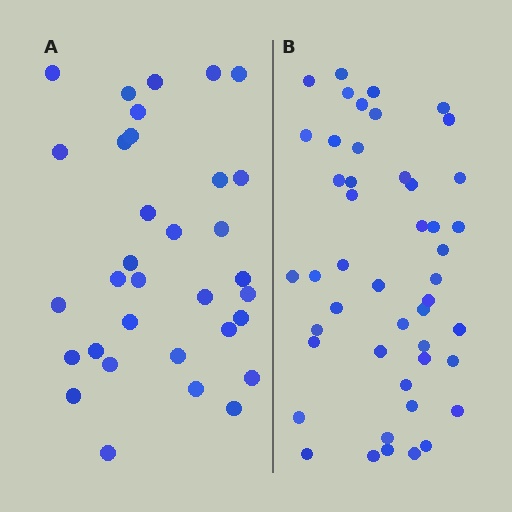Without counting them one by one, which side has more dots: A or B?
Region B (the right region) has more dots.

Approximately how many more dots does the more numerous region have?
Region B has approximately 15 more dots than region A.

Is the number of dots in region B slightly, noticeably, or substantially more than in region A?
Region B has noticeably more, but not dramatically so. The ratio is roughly 1.4 to 1.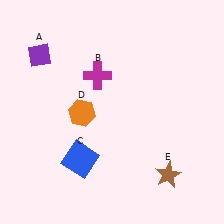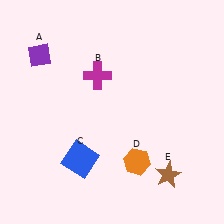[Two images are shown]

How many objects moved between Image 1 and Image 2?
1 object moved between the two images.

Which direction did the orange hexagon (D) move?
The orange hexagon (D) moved right.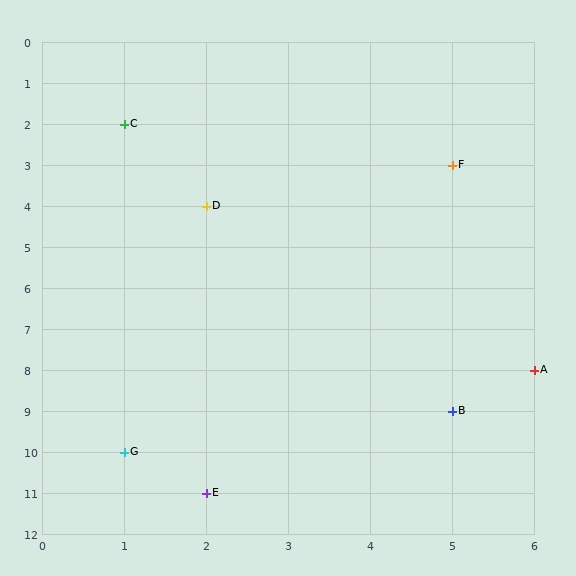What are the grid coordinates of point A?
Point A is at grid coordinates (6, 8).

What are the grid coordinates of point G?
Point G is at grid coordinates (1, 10).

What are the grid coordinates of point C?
Point C is at grid coordinates (1, 2).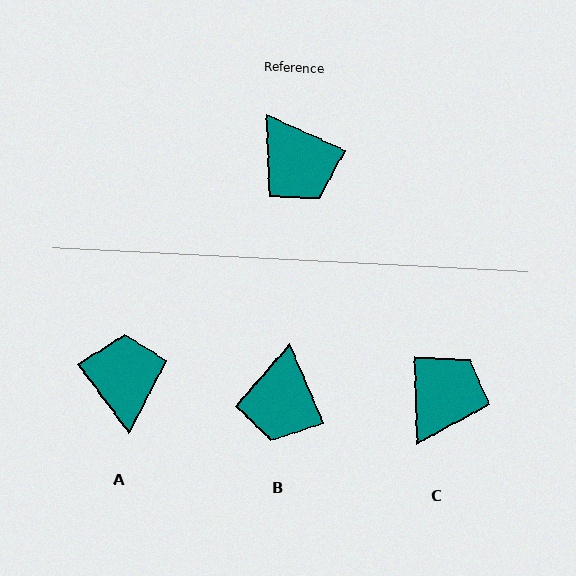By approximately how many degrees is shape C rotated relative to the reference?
Approximately 116 degrees counter-clockwise.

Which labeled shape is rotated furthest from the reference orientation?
A, about 151 degrees away.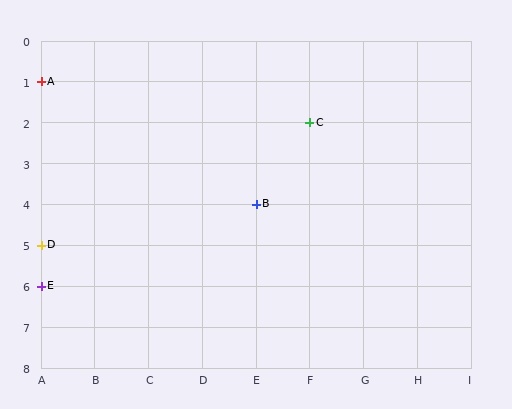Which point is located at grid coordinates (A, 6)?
Point E is at (A, 6).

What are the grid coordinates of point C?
Point C is at grid coordinates (F, 2).